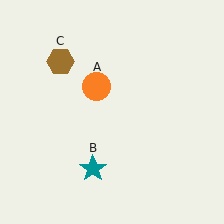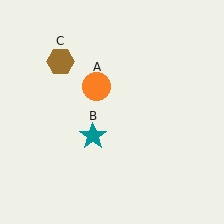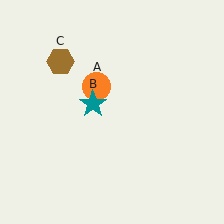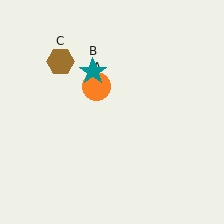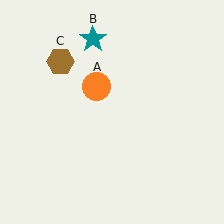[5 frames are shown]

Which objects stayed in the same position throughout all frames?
Orange circle (object A) and brown hexagon (object C) remained stationary.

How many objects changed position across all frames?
1 object changed position: teal star (object B).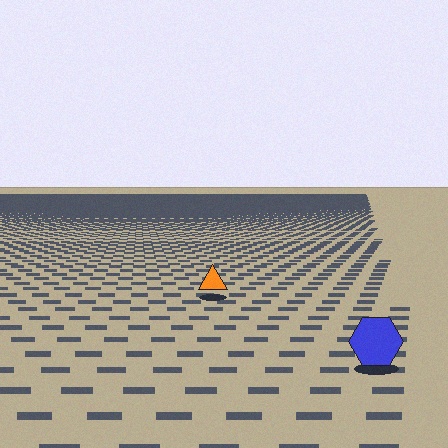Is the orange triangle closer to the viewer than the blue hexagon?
No. The blue hexagon is closer — you can tell from the texture gradient: the ground texture is coarser near it.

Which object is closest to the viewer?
The blue hexagon is closest. The texture marks near it are larger and more spread out.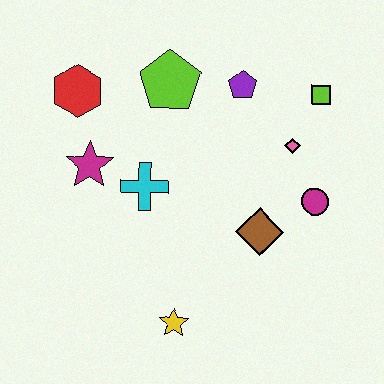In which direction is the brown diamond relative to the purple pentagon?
The brown diamond is below the purple pentagon.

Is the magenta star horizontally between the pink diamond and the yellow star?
No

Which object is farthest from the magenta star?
The lime square is farthest from the magenta star.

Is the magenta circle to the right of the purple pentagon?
Yes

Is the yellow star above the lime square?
No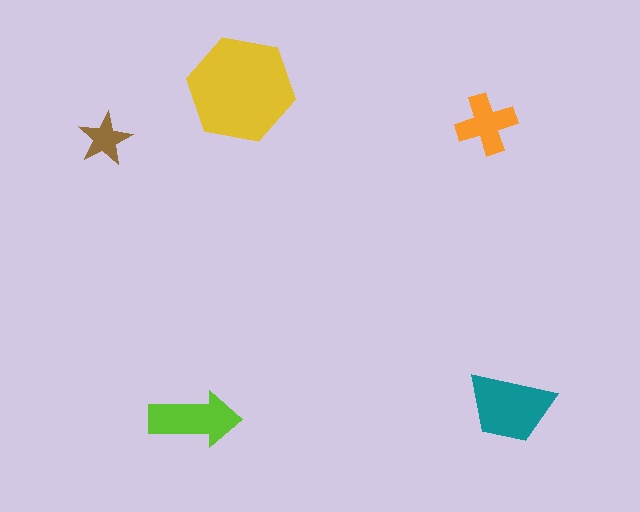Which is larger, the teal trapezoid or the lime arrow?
The teal trapezoid.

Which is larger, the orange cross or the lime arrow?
The lime arrow.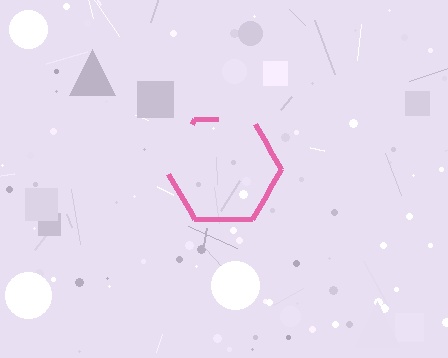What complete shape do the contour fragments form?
The contour fragments form a hexagon.